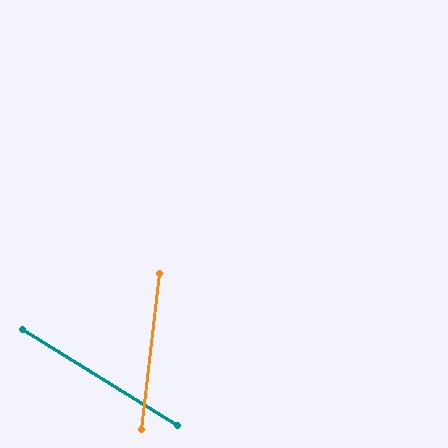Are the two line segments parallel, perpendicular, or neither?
Neither parallel nor perpendicular — they differ by about 65°.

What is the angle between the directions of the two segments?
Approximately 65 degrees.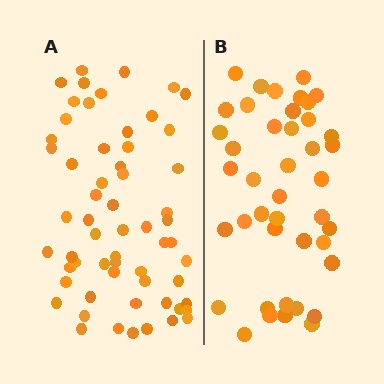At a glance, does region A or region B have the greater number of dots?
Region A (the left region) has more dots.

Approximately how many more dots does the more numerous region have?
Region A has approximately 20 more dots than region B.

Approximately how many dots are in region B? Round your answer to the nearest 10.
About 40 dots. (The exact count is 42, which rounds to 40.)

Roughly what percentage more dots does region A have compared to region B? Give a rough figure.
About 45% more.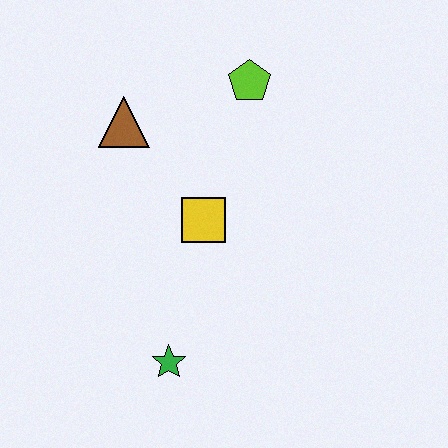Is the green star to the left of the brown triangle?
No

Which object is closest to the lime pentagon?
The brown triangle is closest to the lime pentagon.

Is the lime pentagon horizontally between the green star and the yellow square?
No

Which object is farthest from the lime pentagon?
The green star is farthest from the lime pentagon.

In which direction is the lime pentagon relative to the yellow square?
The lime pentagon is above the yellow square.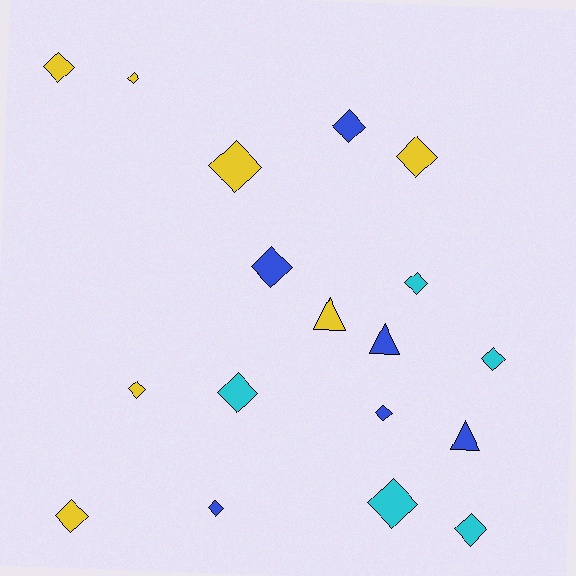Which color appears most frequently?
Yellow, with 7 objects.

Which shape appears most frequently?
Diamond, with 15 objects.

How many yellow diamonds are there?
There are 6 yellow diamonds.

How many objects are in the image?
There are 18 objects.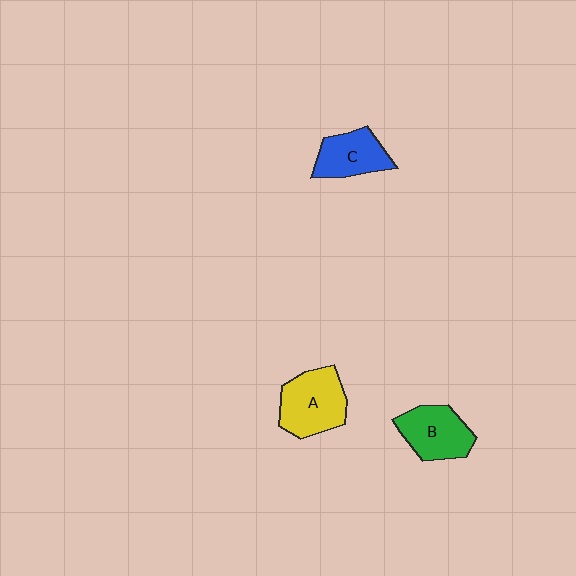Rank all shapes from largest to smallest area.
From largest to smallest: A (yellow), B (green), C (blue).